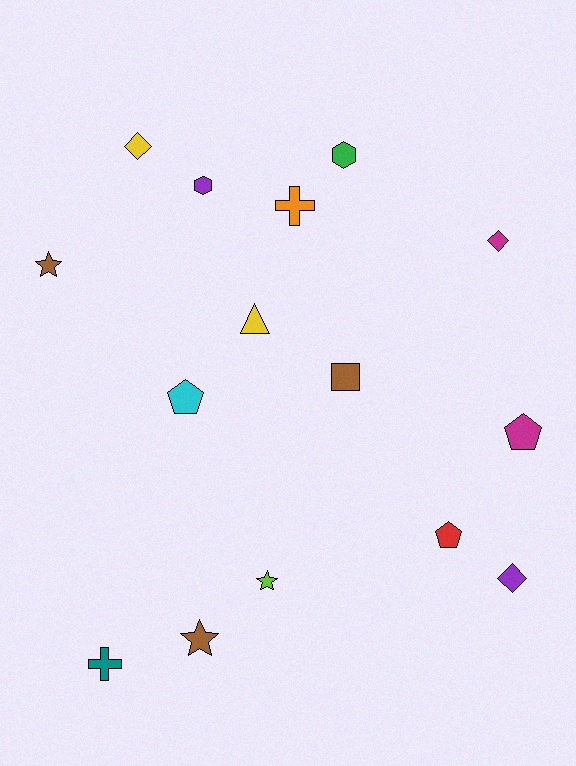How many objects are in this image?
There are 15 objects.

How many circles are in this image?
There are no circles.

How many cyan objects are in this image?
There is 1 cyan object.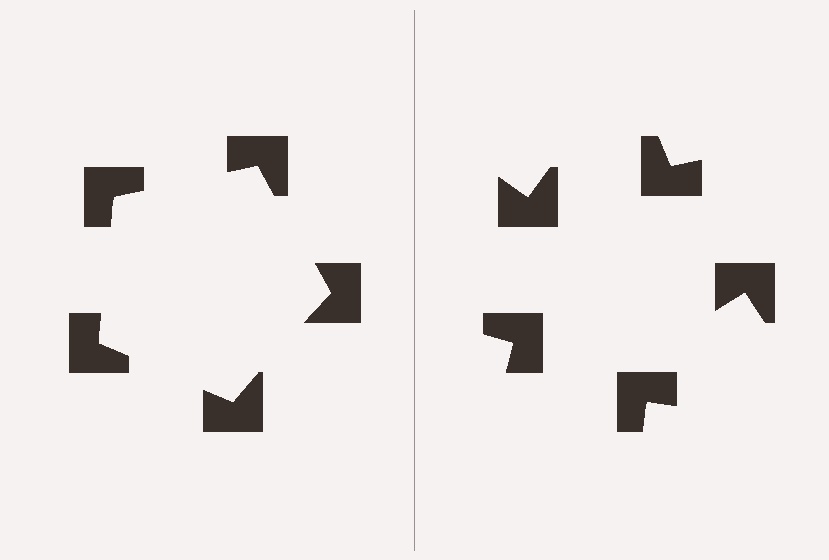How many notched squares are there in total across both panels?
10 — 5 on each side.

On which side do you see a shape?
An illusory pentagon appears on the left side. On the right side the wedge cuts are rotated, so no coherent shape forms.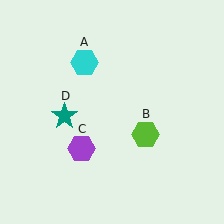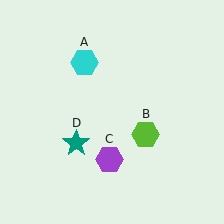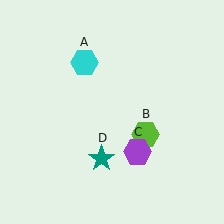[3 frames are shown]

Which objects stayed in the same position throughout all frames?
Cyan hexagon (object A) and lime hexagon (object B) remained stationary.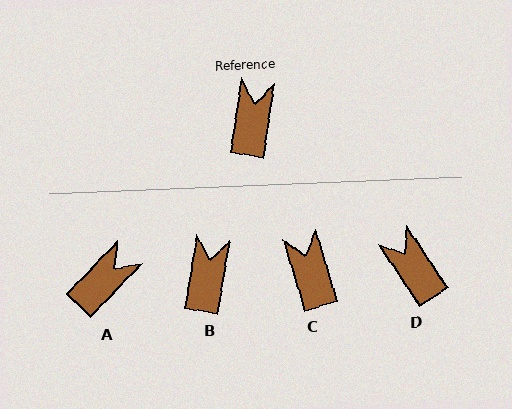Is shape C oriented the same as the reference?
No, it is off by about 26 degrees.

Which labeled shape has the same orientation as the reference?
B.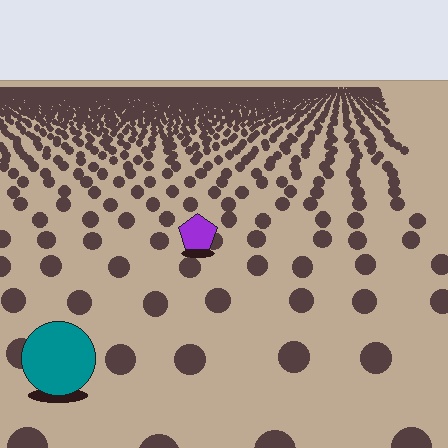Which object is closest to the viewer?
The teal circle is closest. The texture marks near it are larger and more spread out.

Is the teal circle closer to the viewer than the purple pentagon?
Yes. The teal circle is closer — you can tell from the texture gradient: the ground texture is coarser near it.